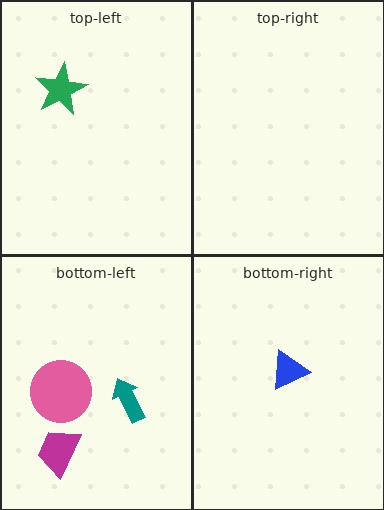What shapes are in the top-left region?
The green star.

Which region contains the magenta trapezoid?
The bottom-left region.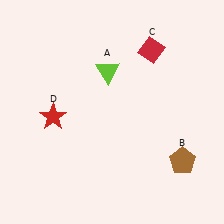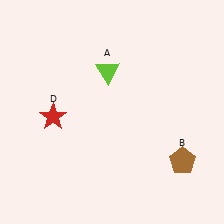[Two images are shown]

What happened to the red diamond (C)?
The red diamond (C) was removed in Image 2. It was in the top-right area of Image 1.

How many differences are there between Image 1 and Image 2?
There is 1 difference between the two images.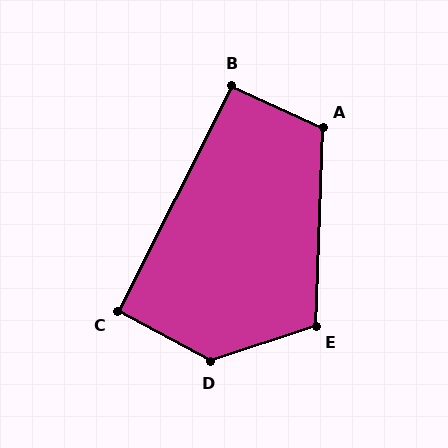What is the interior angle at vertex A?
Approximately 112 degrees (obtuse).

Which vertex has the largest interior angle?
D, at approximately 134 degrees.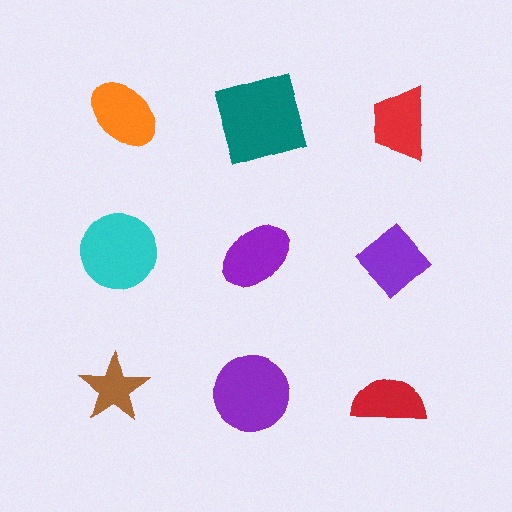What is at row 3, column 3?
A red semicircle.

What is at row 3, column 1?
A brown star.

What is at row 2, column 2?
A purple ellipse.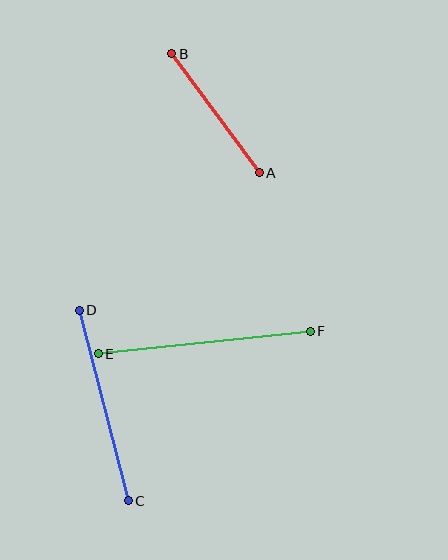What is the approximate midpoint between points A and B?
The midpoint is at approximately (216, 113) pixels.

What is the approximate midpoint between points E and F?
The midpoint is at approximately (204, 342) pixels.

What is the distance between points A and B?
The distance is approximately 148 pixels.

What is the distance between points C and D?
The distance is approximately 197 pixels.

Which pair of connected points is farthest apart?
Points E and F are farthest apart.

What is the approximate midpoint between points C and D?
The midpoint is at approximately (104, 405) pixels.